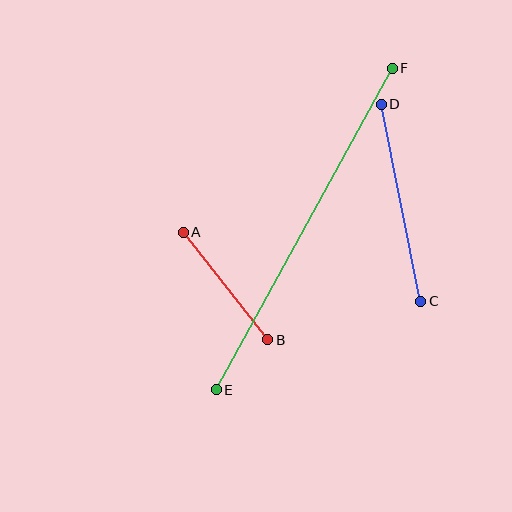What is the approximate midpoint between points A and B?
The midpoint is at approximately (226, 286) pixels.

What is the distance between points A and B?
The distance is approximately 137 pixels.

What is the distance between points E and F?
The distance is approximately 367 pixels.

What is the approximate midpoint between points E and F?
The midpoint is at approximately (304, 229) pixels.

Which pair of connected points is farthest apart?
Points E and F are farthest apart.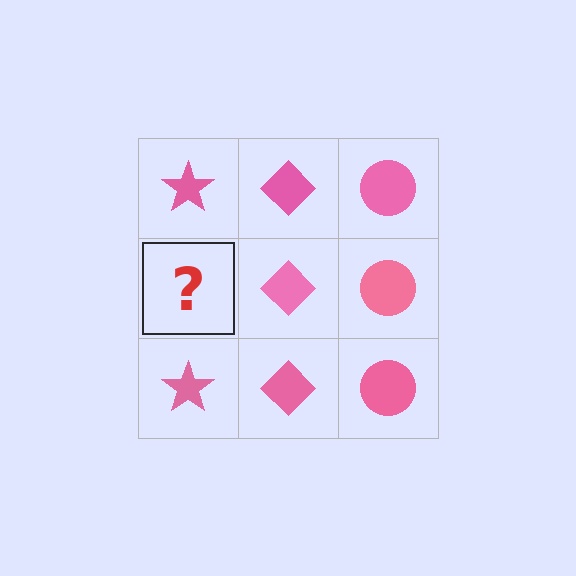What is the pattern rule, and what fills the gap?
The rule is that each column has a consistent shape. The gap should be filled with a pink star.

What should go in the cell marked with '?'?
The missing cell should contain a pink star.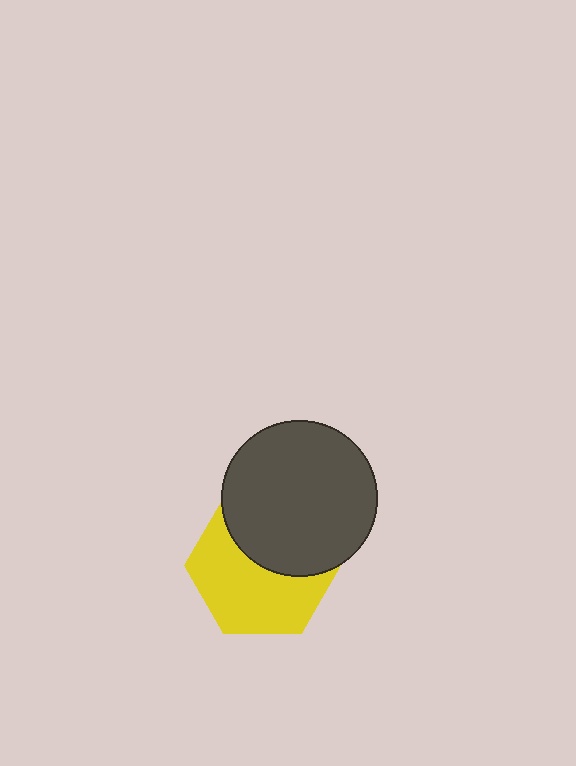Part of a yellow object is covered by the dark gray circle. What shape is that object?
It is a hexagon.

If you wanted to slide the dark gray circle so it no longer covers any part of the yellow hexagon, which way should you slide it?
Slide it up — that is the most direct way to separate the two shapes.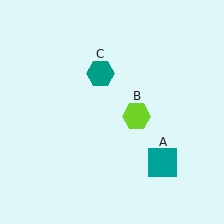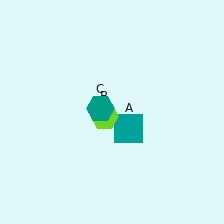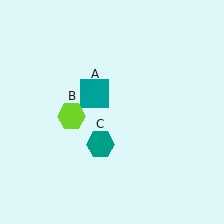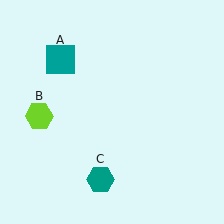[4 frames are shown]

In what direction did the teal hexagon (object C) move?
The teal hexagon (object C) moved down.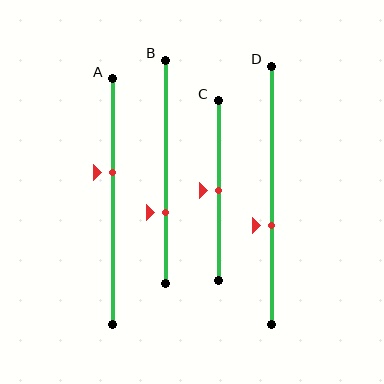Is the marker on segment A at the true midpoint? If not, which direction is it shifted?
No, the marker on segment A is shifted upward by about 12% of the segment length.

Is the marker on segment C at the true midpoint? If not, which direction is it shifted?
Yes, the marker on segment C is at the true midpoint.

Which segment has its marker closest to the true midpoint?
Segment C has its marker closest to the true midpoint.